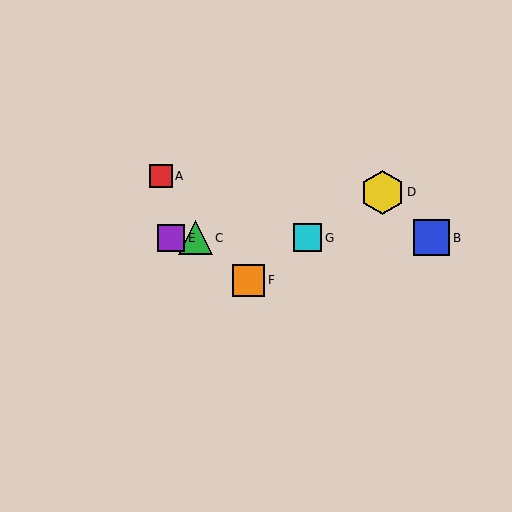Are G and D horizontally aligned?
No, G is at y≈238 and D is at y≈192.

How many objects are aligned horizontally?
4 objects (B, C, E, G) are aligned horizontally.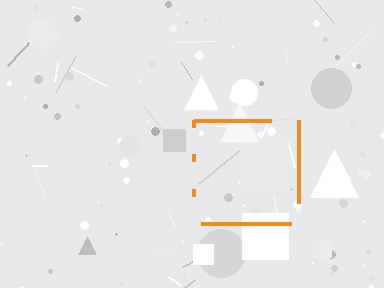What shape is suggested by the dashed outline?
The dashed outline suggests a square.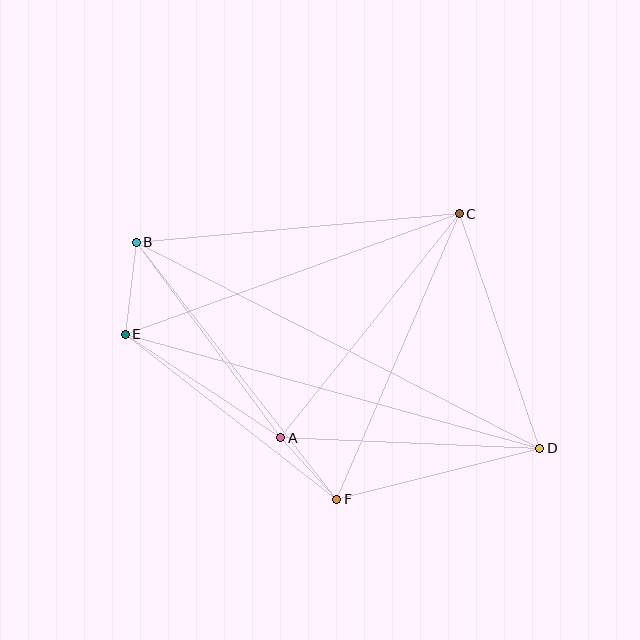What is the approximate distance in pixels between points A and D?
The distance between A and D is approximately 259 pixels.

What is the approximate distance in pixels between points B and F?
The distance between B and F is approximately 326 pixels.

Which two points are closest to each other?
Points A and F are closest to each other.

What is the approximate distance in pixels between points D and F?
The distance between D and F is approximately 209 pixels.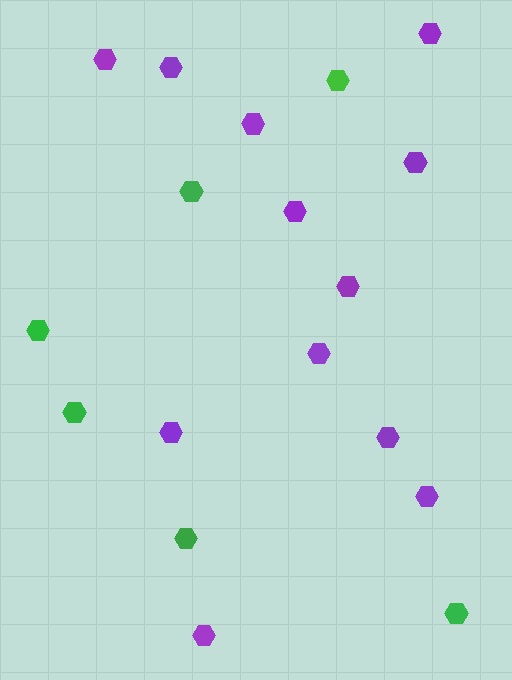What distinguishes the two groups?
There are 2 groups: one group of purple hexagons (12) and one group of green hexagons (6).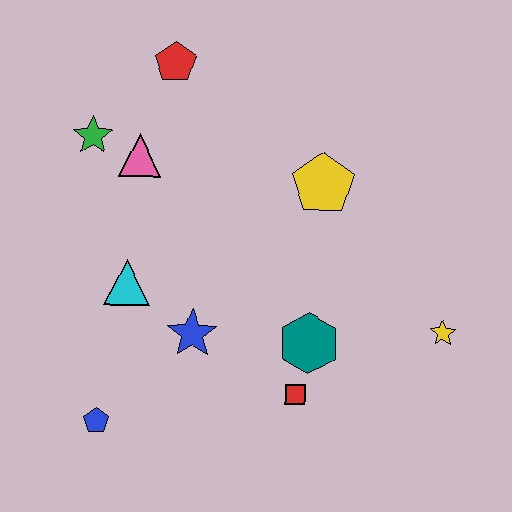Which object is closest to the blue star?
The cyan triangle is closest to the blue star.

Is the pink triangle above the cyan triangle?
Yes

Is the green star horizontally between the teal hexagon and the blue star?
No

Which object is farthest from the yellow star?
The green star is farthest from the yellow star.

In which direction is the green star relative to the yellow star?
The green star is to the left of the yellow star.